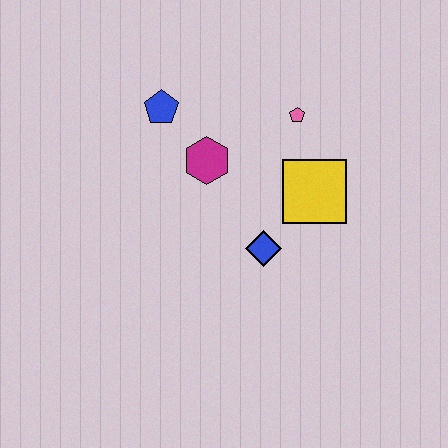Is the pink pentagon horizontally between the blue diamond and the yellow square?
Yes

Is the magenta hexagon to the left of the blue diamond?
Yes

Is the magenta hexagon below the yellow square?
No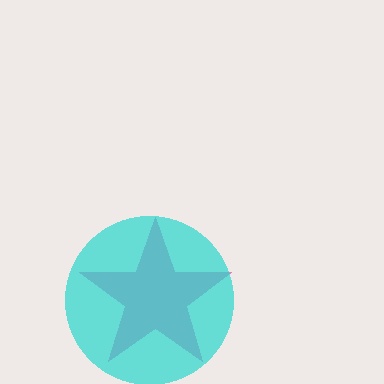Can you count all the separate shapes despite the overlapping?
Yes, there are 2 separate shapes.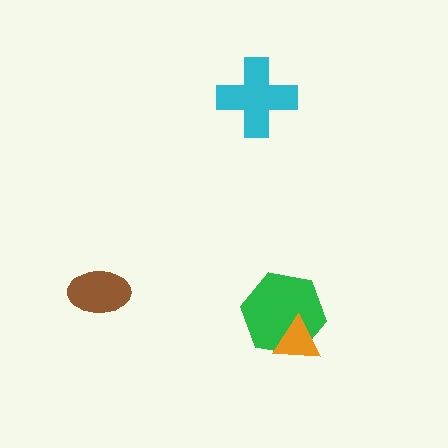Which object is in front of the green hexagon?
The orange triangle is in front of the green hexagon.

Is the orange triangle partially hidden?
No, no other shape covers it.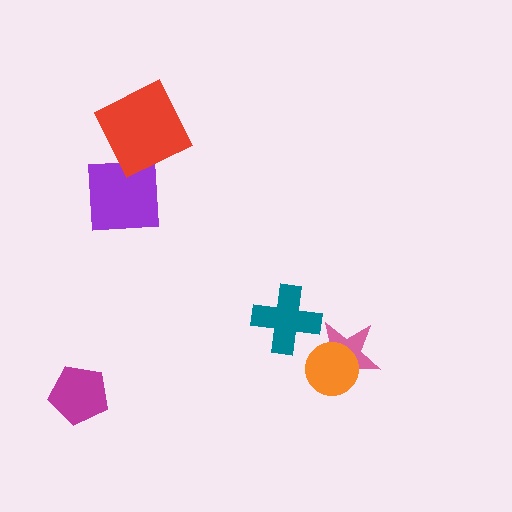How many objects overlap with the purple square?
1 object overlaps with the purple square.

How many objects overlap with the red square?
1 object overlaps with the red square.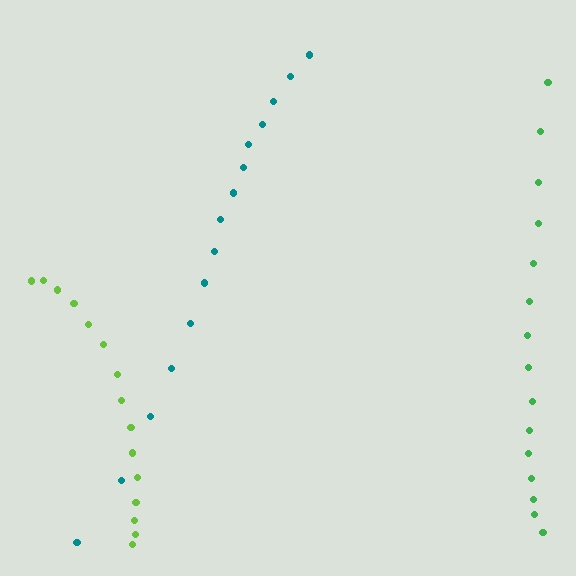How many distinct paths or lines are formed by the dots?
There are 3 distinct paths.